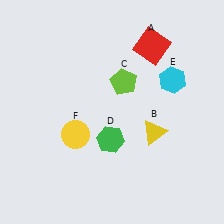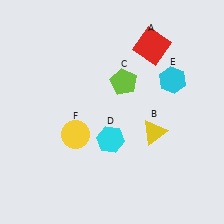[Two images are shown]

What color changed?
The hexagon (D) changed from green in Image 1 to cyan in Image 2.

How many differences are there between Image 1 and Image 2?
There is 1 difference between the two images.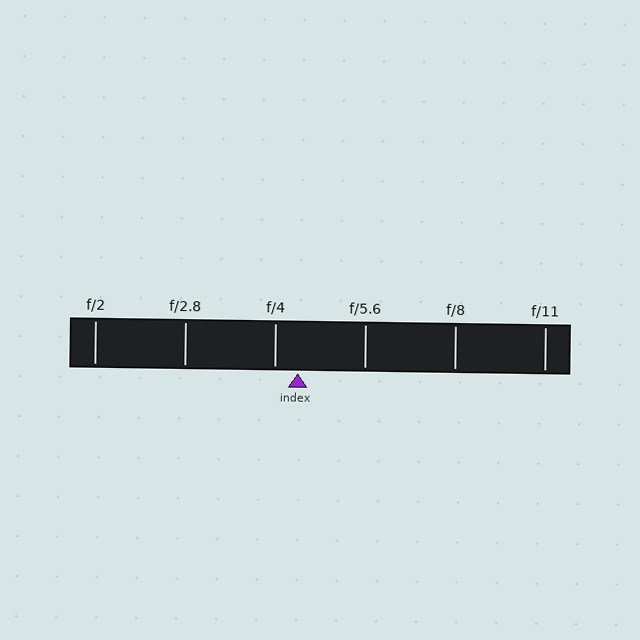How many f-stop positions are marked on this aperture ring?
There are 6 f-stop positions marked.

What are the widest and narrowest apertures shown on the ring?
The widest aperture shown is f/2 and the narrowest is f/11.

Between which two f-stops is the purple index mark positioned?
The index mark is between f/4 and f/5.6.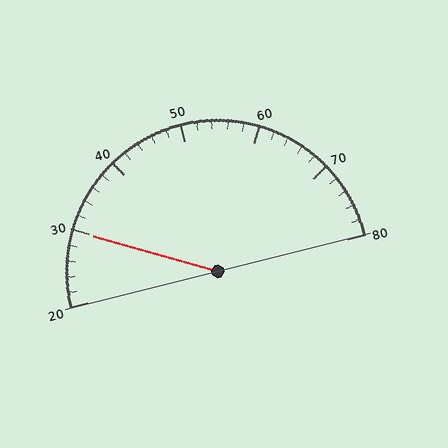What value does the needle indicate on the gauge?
The needle indicates approximately 30.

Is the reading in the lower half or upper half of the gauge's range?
The reading is in the lower half of the range (20 to 80).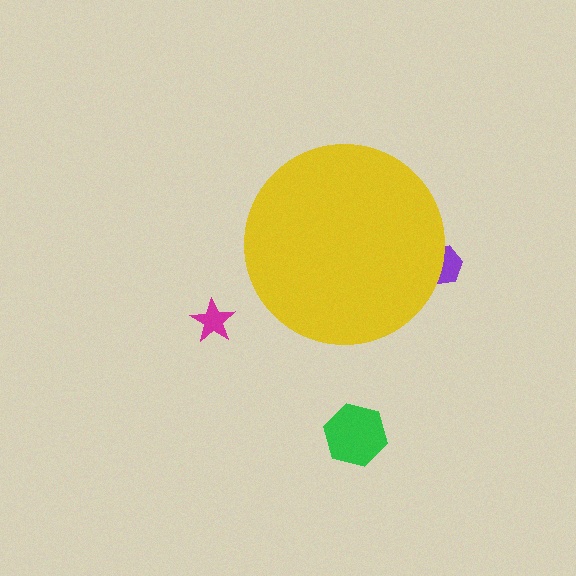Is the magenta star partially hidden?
No, the magenta star is fully visible.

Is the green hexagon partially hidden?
No, the green hexagon is fully visible.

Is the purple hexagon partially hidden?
Yes, the purple hexagon is partially hidden behind the yellow circle.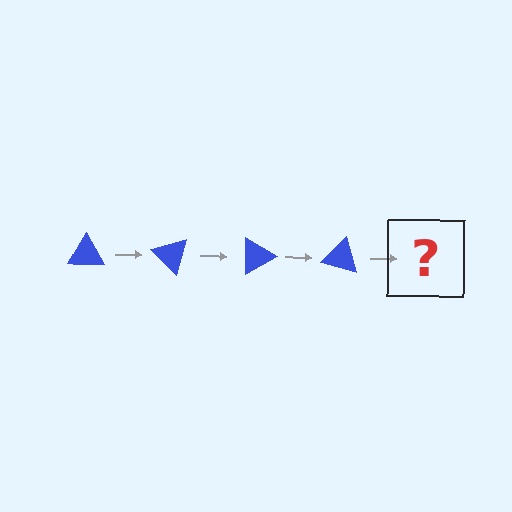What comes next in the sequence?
The next element should be a blue triangle rotated 180 degrees.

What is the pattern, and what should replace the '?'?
The pattern is that the triangle rotates 45 degrees each step. The '?' should be a blue triangle rotated 180 degrees.